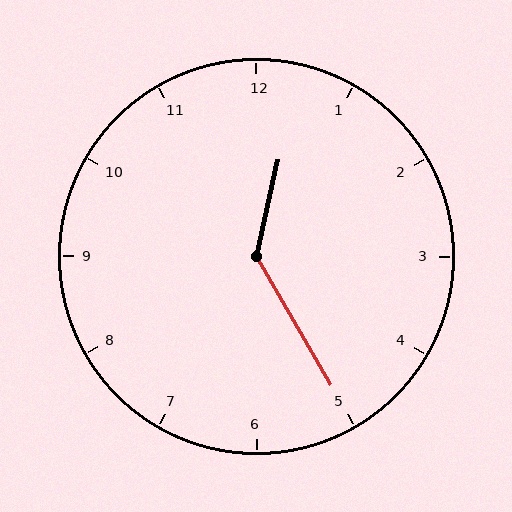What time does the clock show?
12:25.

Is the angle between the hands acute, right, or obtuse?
It is obtuse.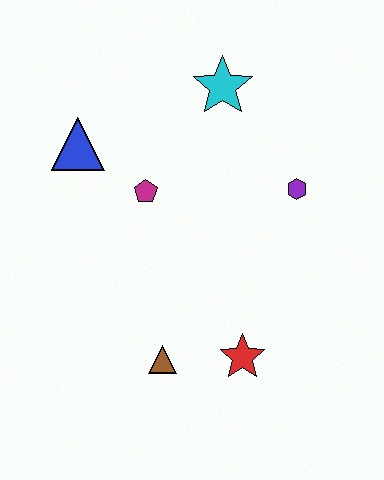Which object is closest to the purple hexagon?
The cyan star is closest to the purple hexagon.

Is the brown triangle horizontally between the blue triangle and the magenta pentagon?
No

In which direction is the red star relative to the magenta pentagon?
The red star is below the magenta pentagon.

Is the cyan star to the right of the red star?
No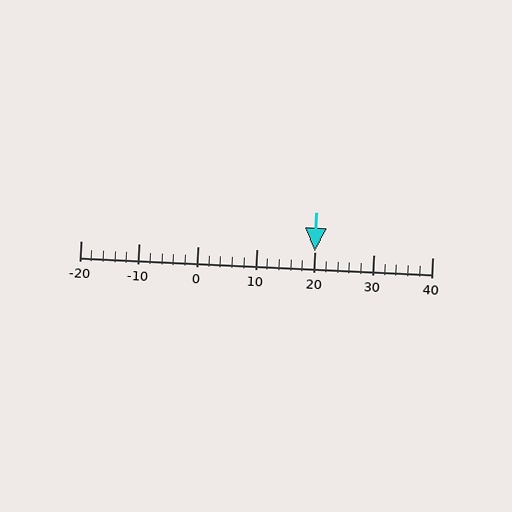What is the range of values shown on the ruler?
The ruler shows values from -20 to 40.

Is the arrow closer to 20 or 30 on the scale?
The arrow is closer to 20.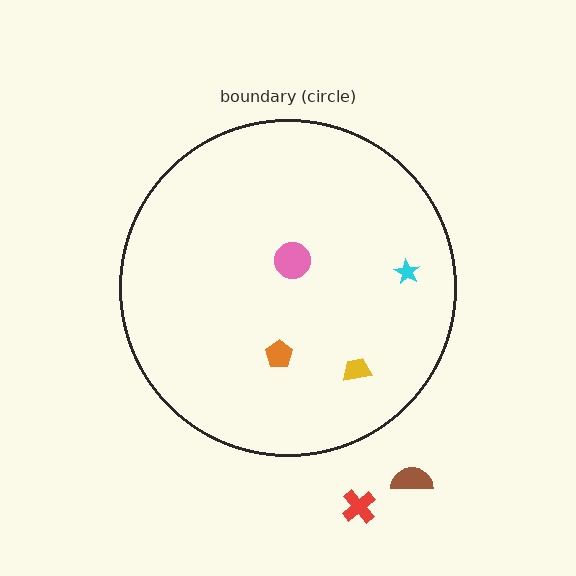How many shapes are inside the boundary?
4 inside, 2 outside.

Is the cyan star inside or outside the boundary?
Inside.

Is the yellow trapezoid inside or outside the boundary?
Inside.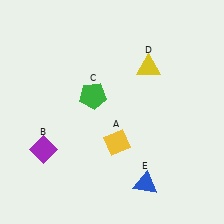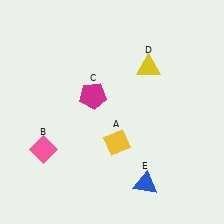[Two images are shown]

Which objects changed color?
B changed from purple to pink. C changed from green to magenta.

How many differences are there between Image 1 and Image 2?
There are 2 differences between the two images.